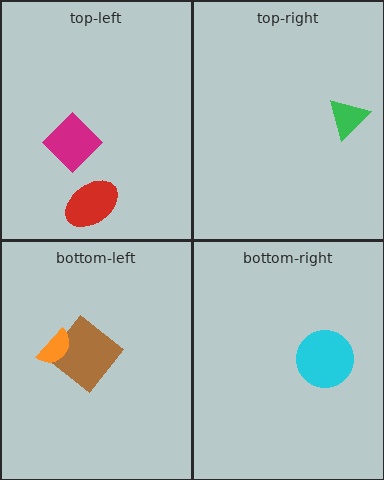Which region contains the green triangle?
The top-right region.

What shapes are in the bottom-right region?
The cyan circle.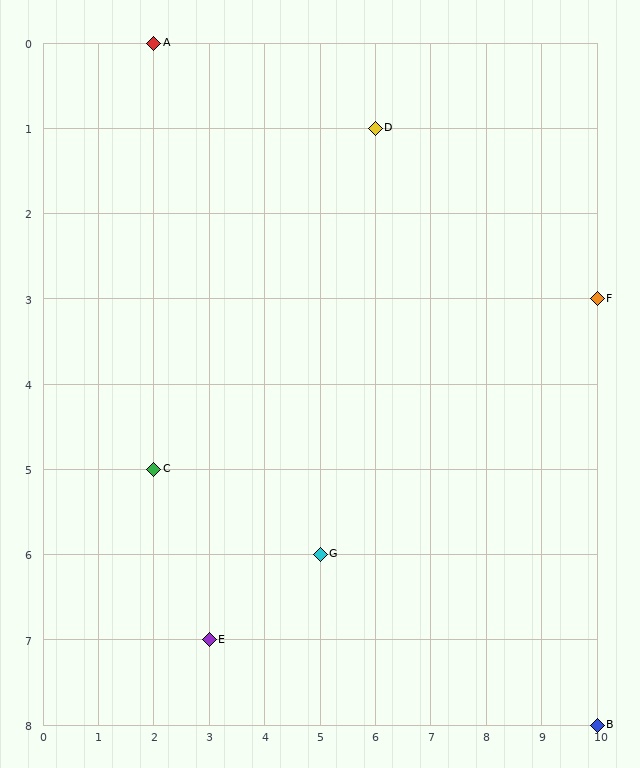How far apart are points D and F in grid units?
Points D and F are 4 columns and 2 rows apart (about 4.5 grid units diagonally).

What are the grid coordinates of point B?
Point B is at grid coordinates (10, 8).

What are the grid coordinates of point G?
Point G is at grid coordinates (5, 6).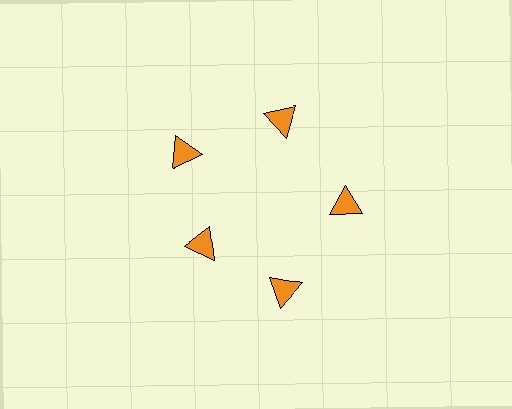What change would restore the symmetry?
The symmetry would be restored by moving it outward, back onto the ring so that all 5 triangles sit at equal angles and equal distance from the center.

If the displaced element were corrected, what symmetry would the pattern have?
It would have 5-fold rotational symmetry — the pattern would map onto itself every 72 degrees.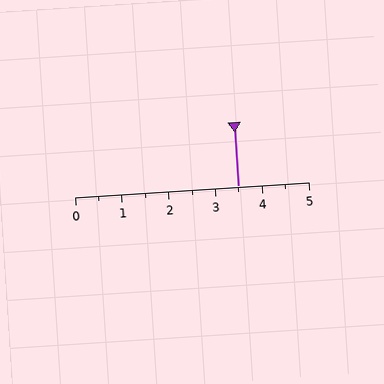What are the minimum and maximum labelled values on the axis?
The axis runs from 0 to 5.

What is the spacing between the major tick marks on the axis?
The major ticks are spaced 1 apart.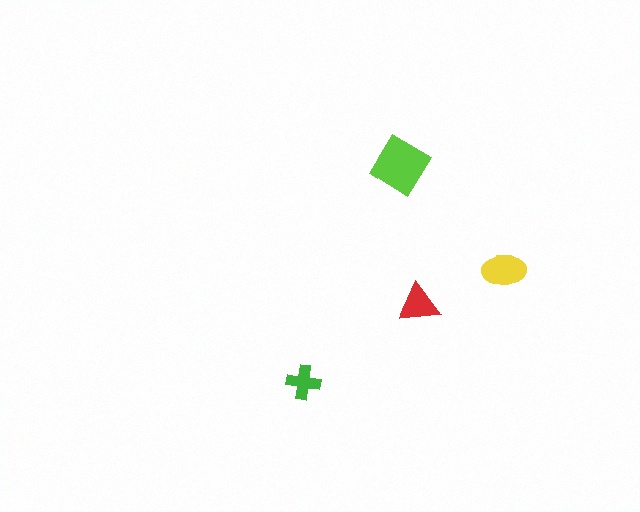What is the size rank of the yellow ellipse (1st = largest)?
2nd.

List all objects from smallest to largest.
The green cross, the red triangle, the yellow ellipse, the lime diamond.